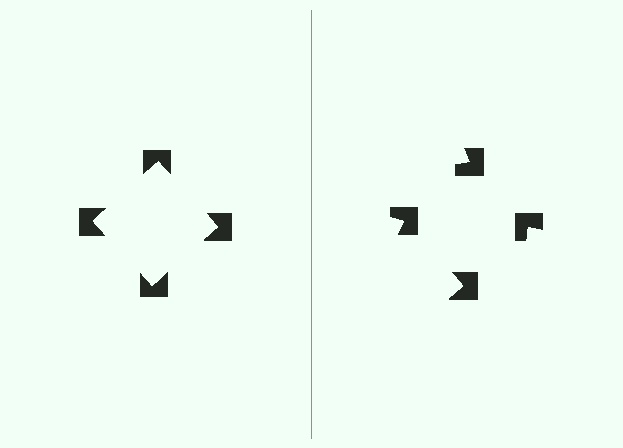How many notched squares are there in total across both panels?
8 — 4 on each side.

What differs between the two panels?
The notched squares are positioned identically on both sides; only the wedge orientations differ. On the left they align to a square; on the right they are misaligned.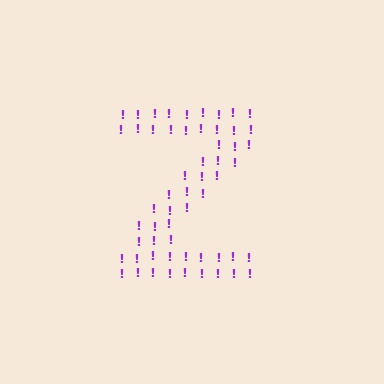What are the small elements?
The small elements are exclamation marks.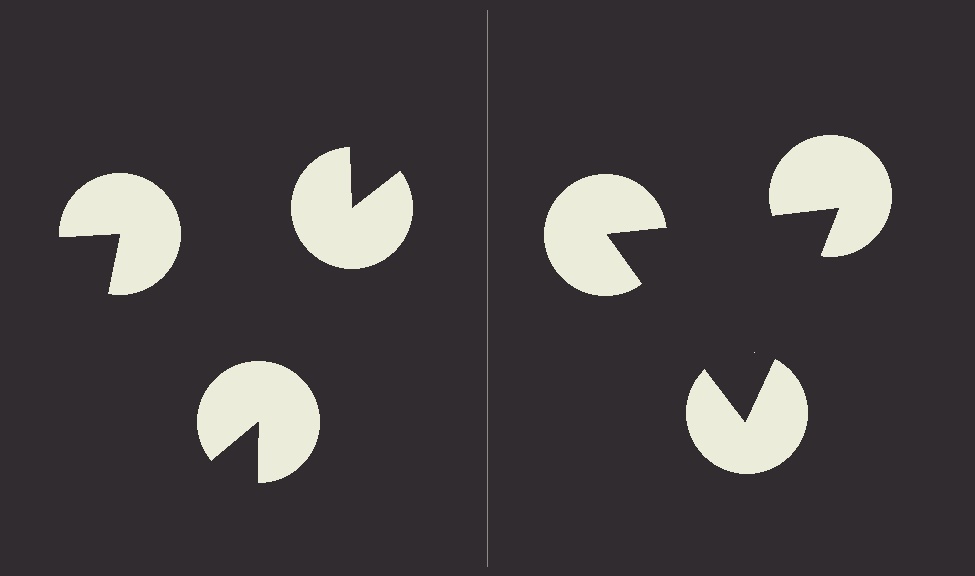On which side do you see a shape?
An illusory triangle appears on the right side. On the left side the wedge cuts are rotated, so no coherent shape forms.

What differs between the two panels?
The pac-man discs are positioned identically on both sides; only the wedge orientations differ. On the right they align to a triangle; on the left they are misaligned.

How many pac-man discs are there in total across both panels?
6 — 3 on each side.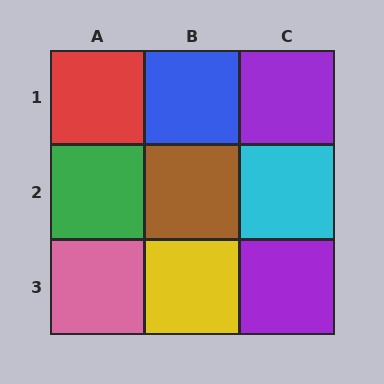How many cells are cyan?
1 cell is cyan.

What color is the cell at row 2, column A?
Green.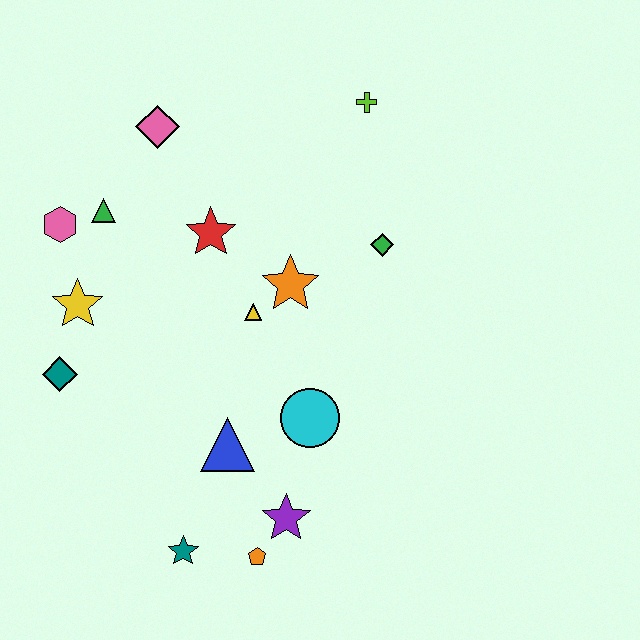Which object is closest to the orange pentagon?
The purple star is closest to the orange pentagon.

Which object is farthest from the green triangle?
The orange pentagon is farthest from the green triangle.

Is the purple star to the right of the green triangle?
Yes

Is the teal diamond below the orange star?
Yes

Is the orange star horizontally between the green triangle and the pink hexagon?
No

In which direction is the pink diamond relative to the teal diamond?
The pink diamond is above the teal diamond.